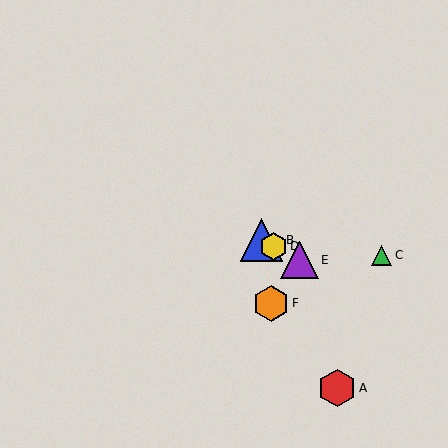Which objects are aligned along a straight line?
Objects B, D, E are aligned along a straight line.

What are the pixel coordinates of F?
Object F is at (271, 303).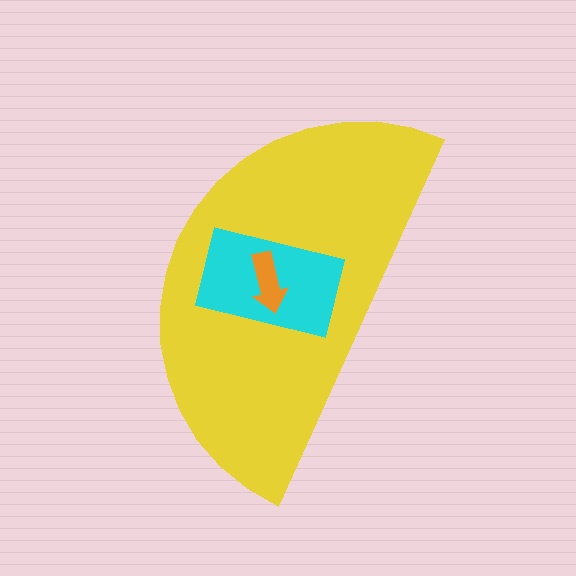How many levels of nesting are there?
3.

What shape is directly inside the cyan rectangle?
The orange arrow.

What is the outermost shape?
The yellow semicircle.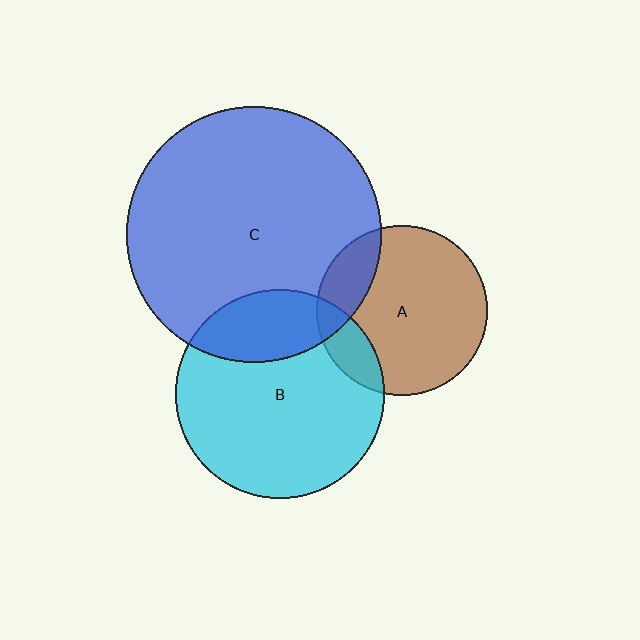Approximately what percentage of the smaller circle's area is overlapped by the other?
Approximately 15%.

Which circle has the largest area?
Circle C (blue).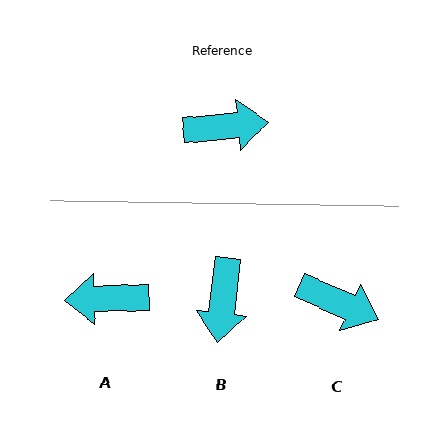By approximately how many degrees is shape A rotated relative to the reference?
Approximately 176 degrees counter-clockwise.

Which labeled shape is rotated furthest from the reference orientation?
A, about 176 degrees away.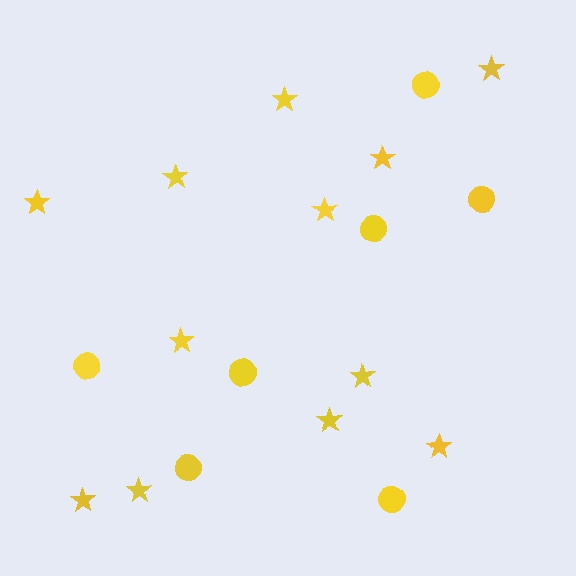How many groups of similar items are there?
There are 2 groups: one group of circles (7) and one group of stars (12).